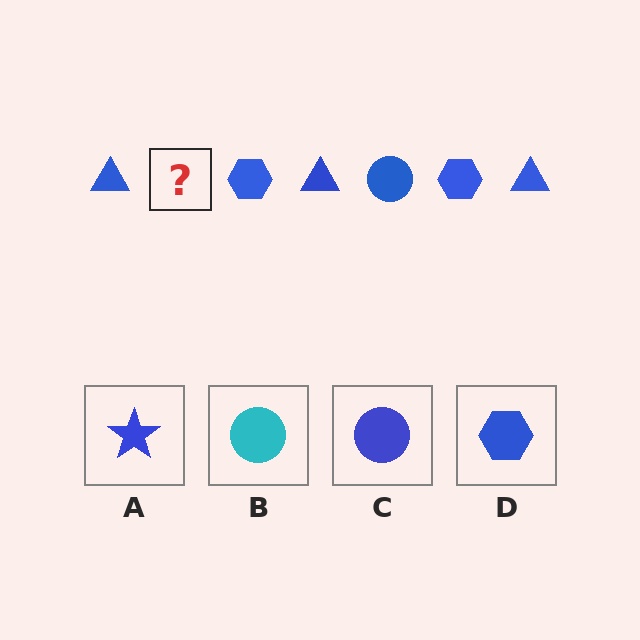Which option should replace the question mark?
Option C.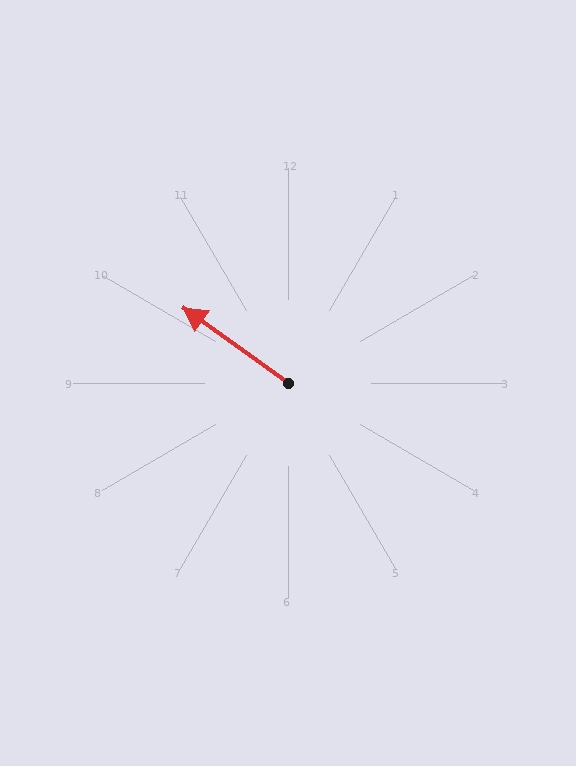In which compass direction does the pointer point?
Northwest.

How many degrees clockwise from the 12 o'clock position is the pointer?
Approximately 306 degrees.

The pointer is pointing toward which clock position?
Roughly 10 o'clock.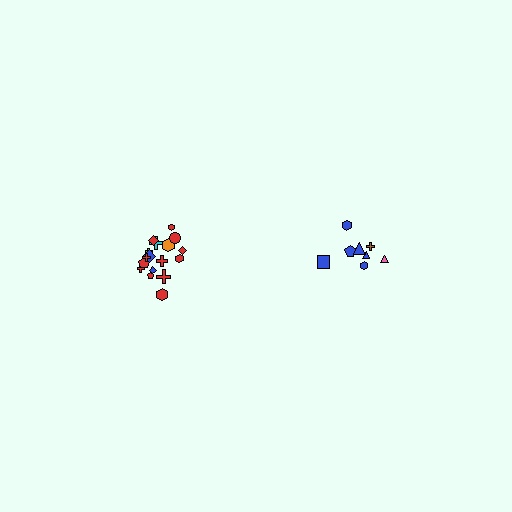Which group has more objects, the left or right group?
The left group.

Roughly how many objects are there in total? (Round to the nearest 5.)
Roughly 25 objects in total.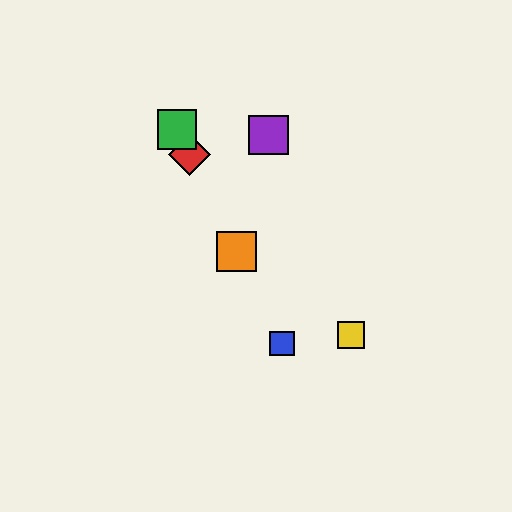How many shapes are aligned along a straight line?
4 shapes (the red diamond, the blue square, the green square, the orange square) are aligned along a straight line.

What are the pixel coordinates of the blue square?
The blue square is at (282, 343).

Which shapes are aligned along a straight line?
The red diamond, the blue square, the green square, the orange square are aligned along a straight line.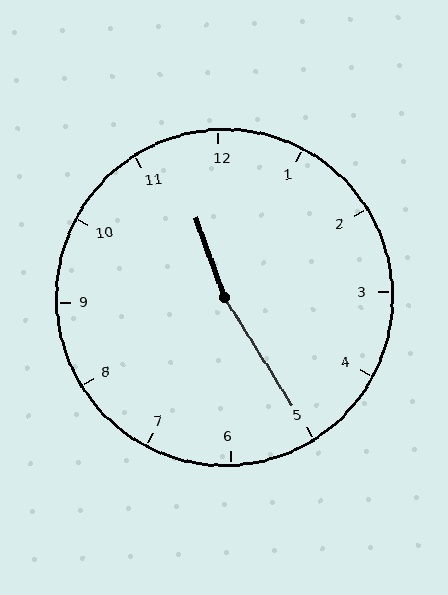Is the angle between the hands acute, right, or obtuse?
It is obtuse.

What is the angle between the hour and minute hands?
Approximately 168 degrees.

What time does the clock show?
11:25.